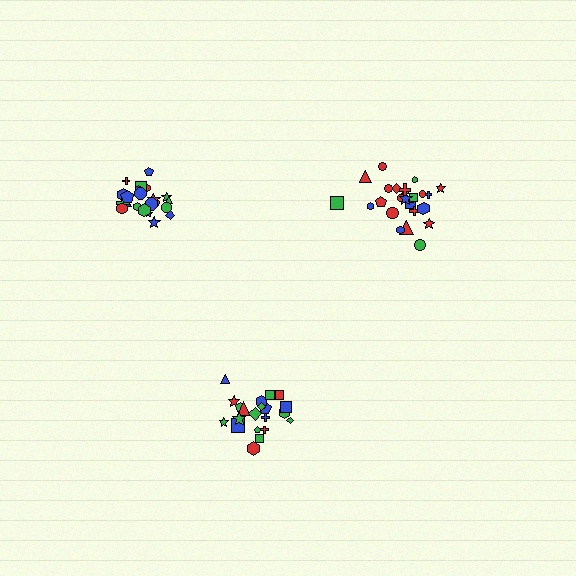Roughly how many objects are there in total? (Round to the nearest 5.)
Roughly 70 objects in total.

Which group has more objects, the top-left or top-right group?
The top-right group.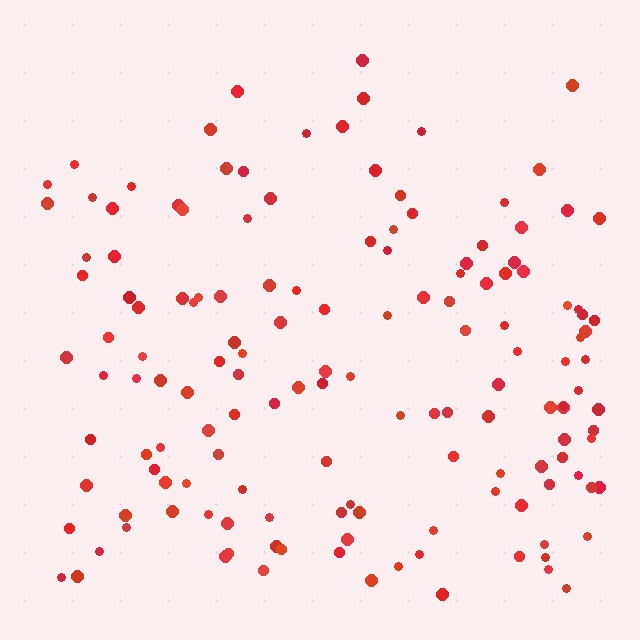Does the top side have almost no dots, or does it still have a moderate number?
Still a moderate number, just noticeably fewer than the bottom.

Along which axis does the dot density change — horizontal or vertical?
Vertical.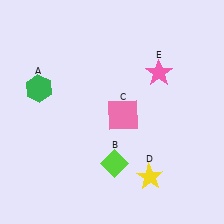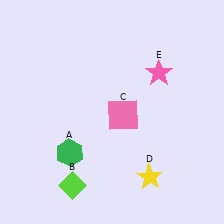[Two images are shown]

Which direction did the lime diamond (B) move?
The lime diamond (B) moved left.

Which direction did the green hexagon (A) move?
The green hexagon (A) moved down.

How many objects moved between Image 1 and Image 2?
2 objects moved between the two images.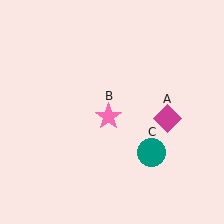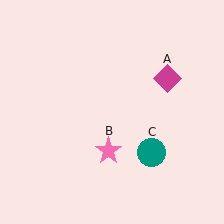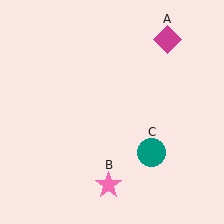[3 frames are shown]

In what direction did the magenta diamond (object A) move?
The magenta diamond (object A) moved up.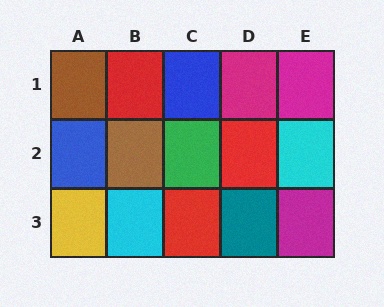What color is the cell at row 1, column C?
Blue.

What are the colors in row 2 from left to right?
Blue, brown, green, red, cyan.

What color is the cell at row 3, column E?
Magenta.